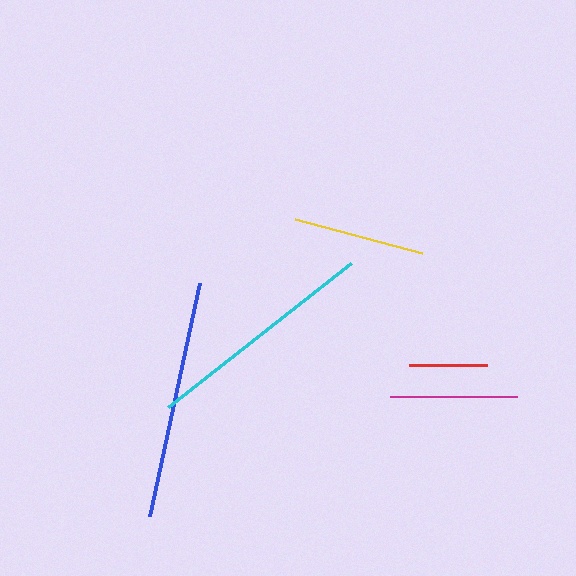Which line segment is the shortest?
The red line is the shortest at approximately 77 pixels.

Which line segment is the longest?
The blue line is the longest at approximately 239 pixels.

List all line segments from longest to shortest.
From longest to shortest: blue, cyan, yellow, magenta, red.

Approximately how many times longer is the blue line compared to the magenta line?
The blue line is approximately 1.9 times the length of the magenta line.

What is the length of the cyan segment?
The cyan segment is approximately 233 pixels long.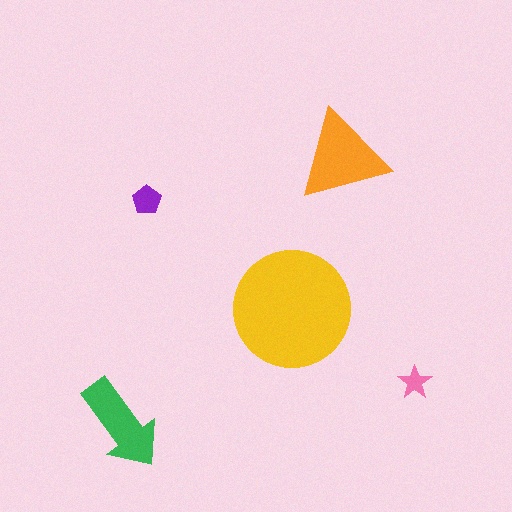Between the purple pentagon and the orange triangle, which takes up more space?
The orange triangle.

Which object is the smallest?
The pink star.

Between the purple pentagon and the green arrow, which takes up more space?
The green arrow.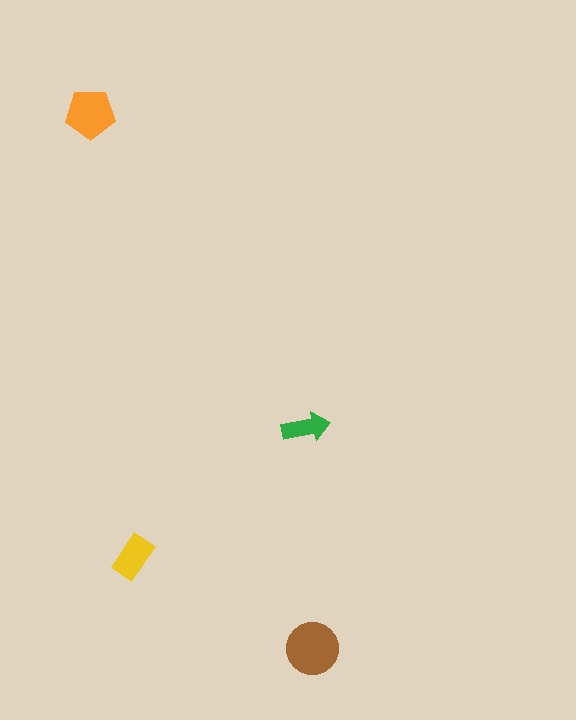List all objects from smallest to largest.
The green arrow, the yellow rectangle, the orange pentagon, the brown circle.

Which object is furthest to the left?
The orange pentagon is leftmost.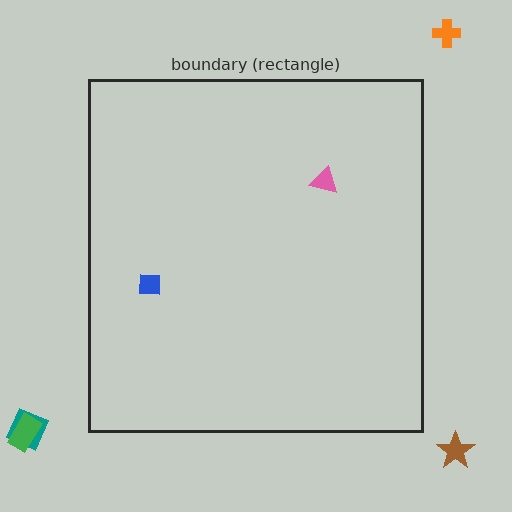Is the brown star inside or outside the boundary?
Outside.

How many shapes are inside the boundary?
2 inside, 4 outside.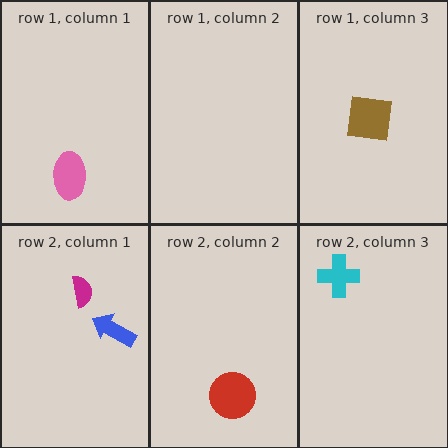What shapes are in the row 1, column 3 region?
The brown square.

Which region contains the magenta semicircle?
The row 2, column 1 region.